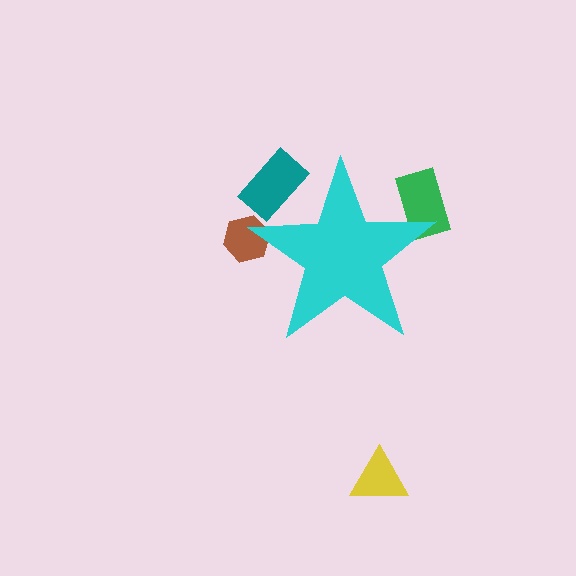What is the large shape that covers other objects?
A cyan star.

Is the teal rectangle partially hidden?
Yes, the teal rectangle is partially hidden behind the cyan star.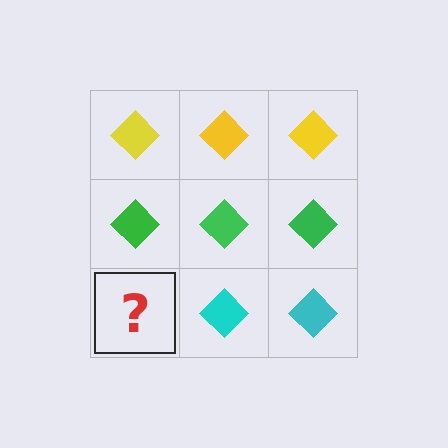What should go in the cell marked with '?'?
The missing cell should contain a cyan diamond.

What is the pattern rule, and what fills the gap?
The rule is that each row has a consistent color. The gap should be filled with a cyan diamond.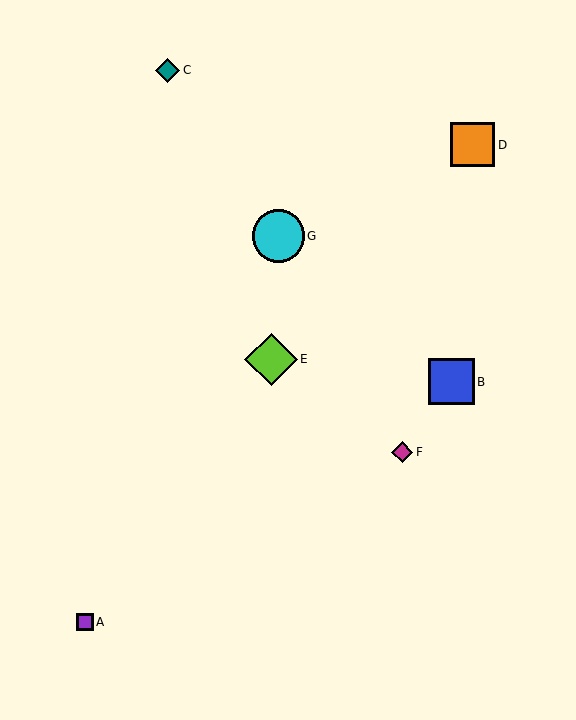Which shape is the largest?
The lime diamond (labeled E) is the largest.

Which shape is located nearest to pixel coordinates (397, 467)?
The magenta diamond (labeled F) at (402, 452) is nearest to that location.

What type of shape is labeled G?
Shape G is a cyan circle.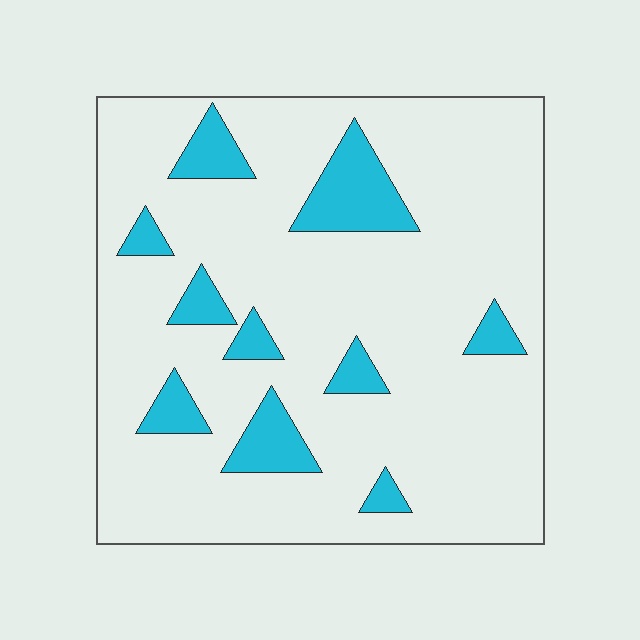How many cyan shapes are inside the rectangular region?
10.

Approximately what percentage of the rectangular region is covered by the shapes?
Approximately 15%.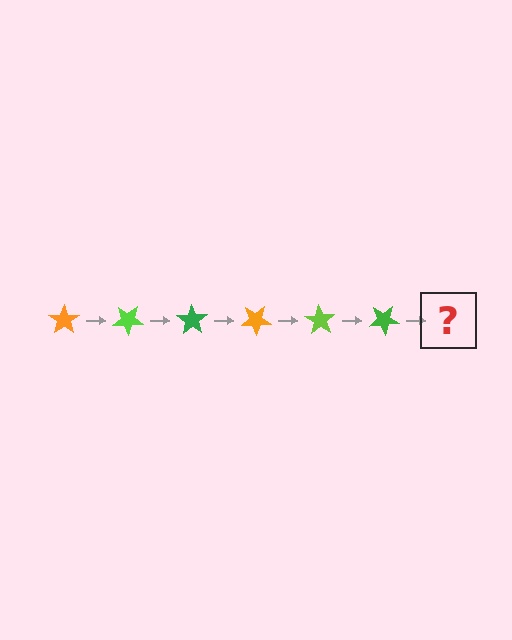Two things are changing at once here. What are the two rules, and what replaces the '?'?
The two rules are that it rotates 35 degrees each step and the color cycles through orange, lime, and green. The '?' should be an orange star, rotated 210 degrees from the start.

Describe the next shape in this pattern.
It should be an orange star, rotated 210 degrees from the start.